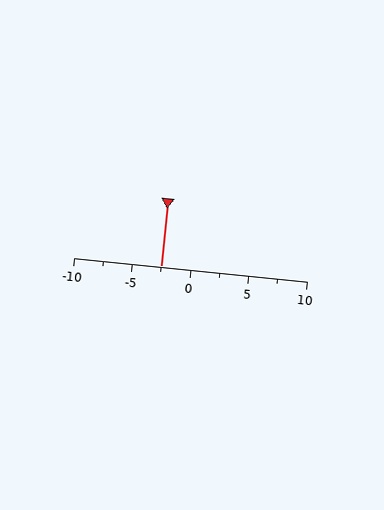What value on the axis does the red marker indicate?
The marker indicates approximately -2.5.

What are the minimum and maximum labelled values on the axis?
The axis runs from -10 to 10.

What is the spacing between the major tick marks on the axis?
The major ticks are spaced 5 apart.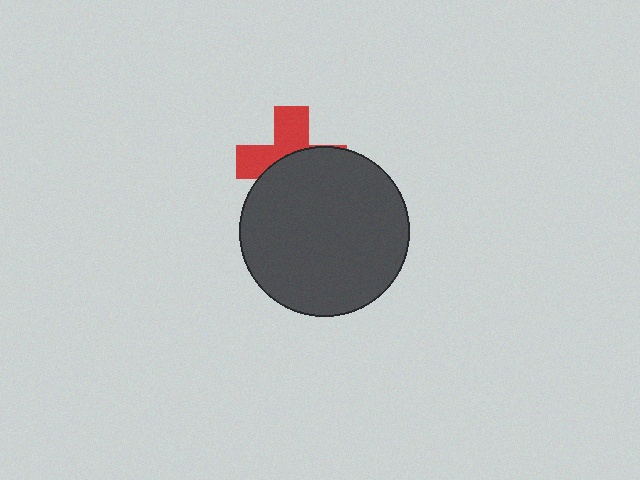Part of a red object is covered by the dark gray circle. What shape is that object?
It is a cross.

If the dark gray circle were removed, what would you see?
You would see the complete red cross.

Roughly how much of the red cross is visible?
A small part of it is visible (roughly 44%).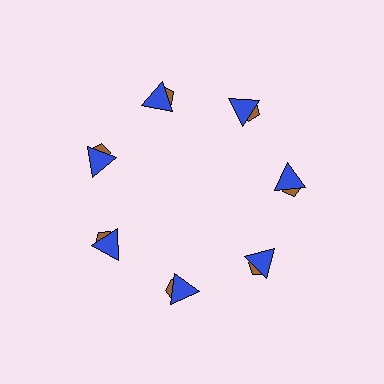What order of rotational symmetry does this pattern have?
This pattern has 7-fold rotational symmetry.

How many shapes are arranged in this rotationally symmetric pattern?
There are 14 shapes, arranged in 7 groups of 2.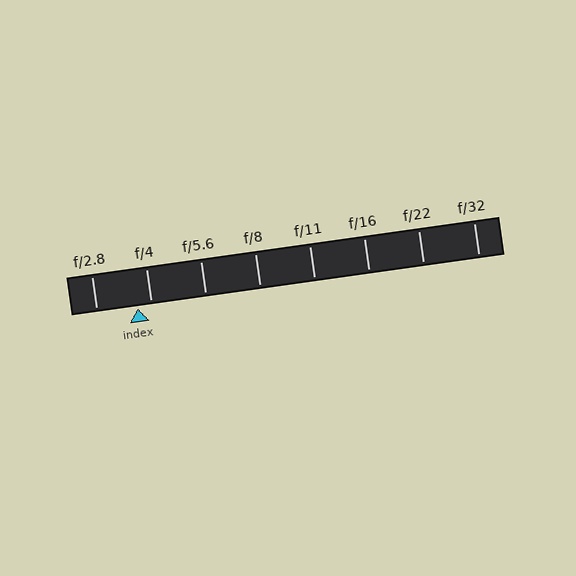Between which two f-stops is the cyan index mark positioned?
The index mark is between f/2.8 and f/4.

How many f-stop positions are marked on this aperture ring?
There are 8 f-stop positions marked.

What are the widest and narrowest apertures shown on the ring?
The widest aperture shown is f/2.8 and the narrowest is f/32.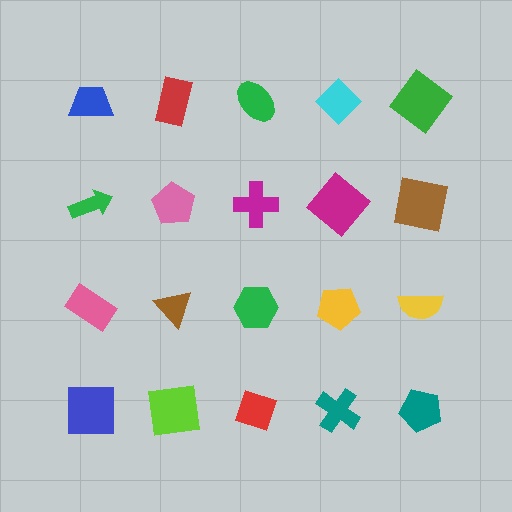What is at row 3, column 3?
A green hexagon.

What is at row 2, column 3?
A magenta cross.